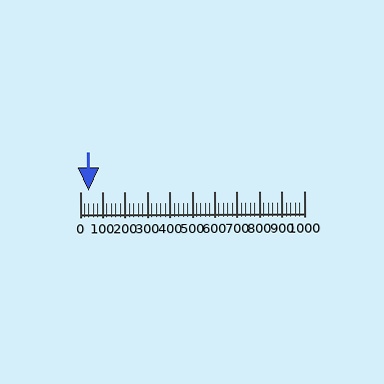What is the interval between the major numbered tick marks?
The major tick marks are spaced 100 units apart.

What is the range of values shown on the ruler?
The ruler shows values from 0 to 1000.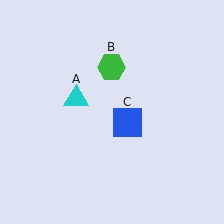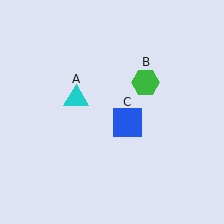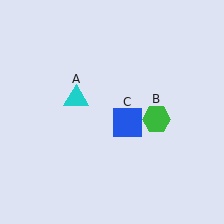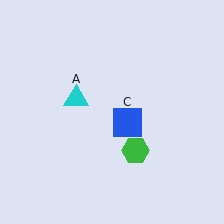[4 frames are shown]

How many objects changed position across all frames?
1 object changed position: green hexagon (object B).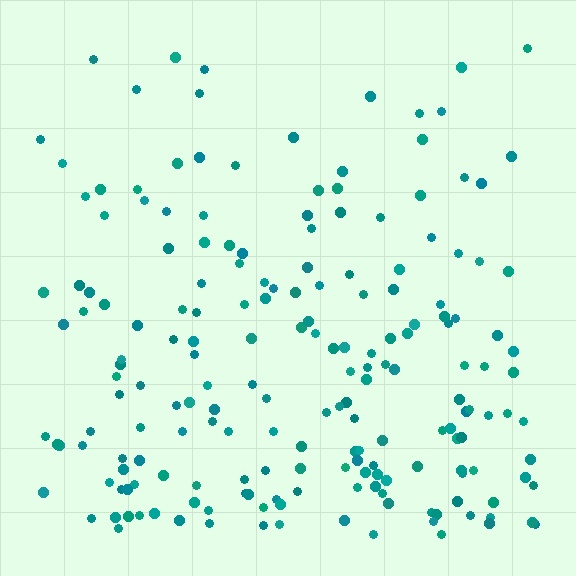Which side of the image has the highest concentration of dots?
The bottom.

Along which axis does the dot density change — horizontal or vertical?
Vertical.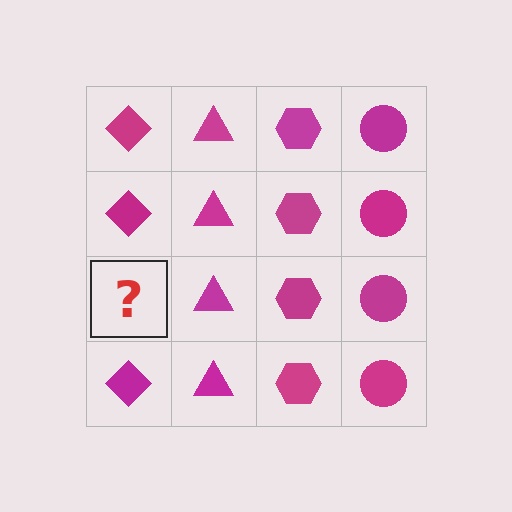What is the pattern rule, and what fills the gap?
The rule is that each column has a consistent shape. The gap should be filled with a magenta diamond.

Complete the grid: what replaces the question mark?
The question mark should be replaced with a magenta diamond.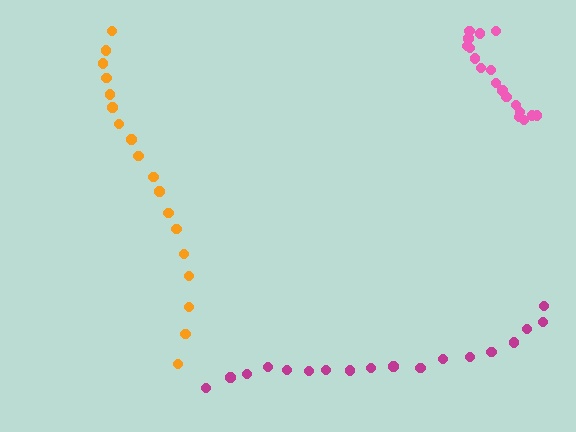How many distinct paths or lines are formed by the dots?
There are 3 distinct paths.